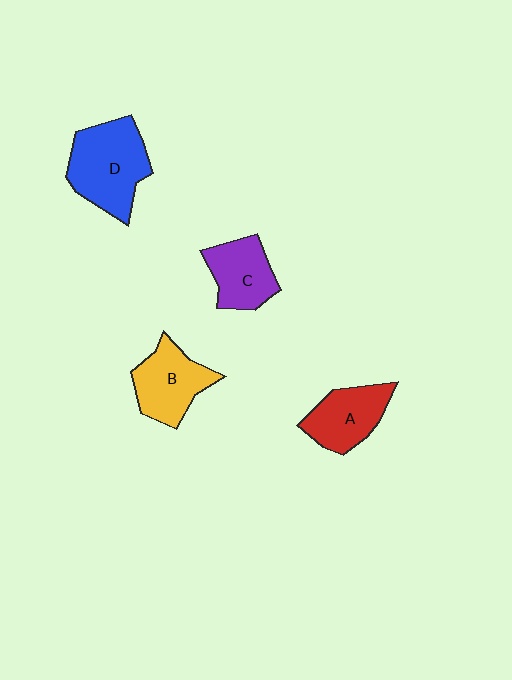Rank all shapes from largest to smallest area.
From largest to smallest: D (blue), B (yellow), A (red), C (purple).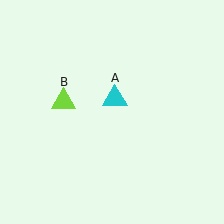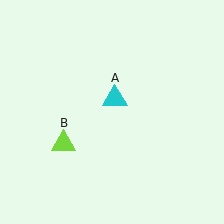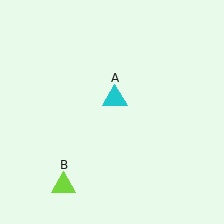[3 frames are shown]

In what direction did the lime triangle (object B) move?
The lime triangle (object B) moved down.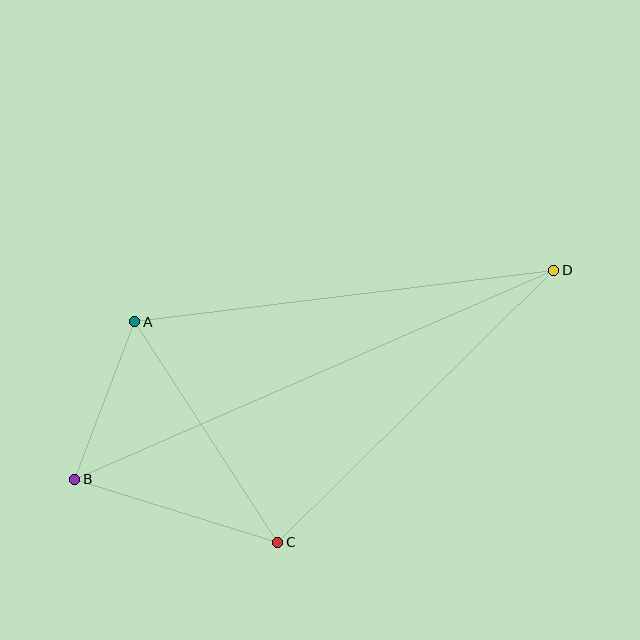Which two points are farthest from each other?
Points B and D are farthest from each other.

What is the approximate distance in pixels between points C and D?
The distance between C and D is approximately 387 pixels.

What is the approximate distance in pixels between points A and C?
The distance between A and C is approximately 263 pixels.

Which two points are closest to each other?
Points A and B are closest to each other.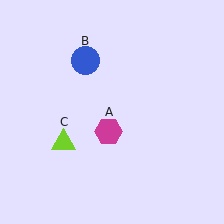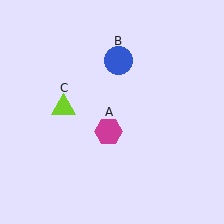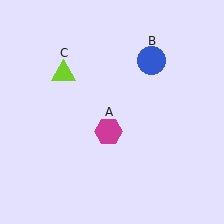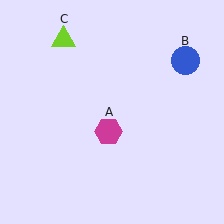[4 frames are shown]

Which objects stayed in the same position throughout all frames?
Magenta hexagon (object A) remained stationary.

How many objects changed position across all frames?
2 objects changed position: blue circle (object B), lime triangle (object C).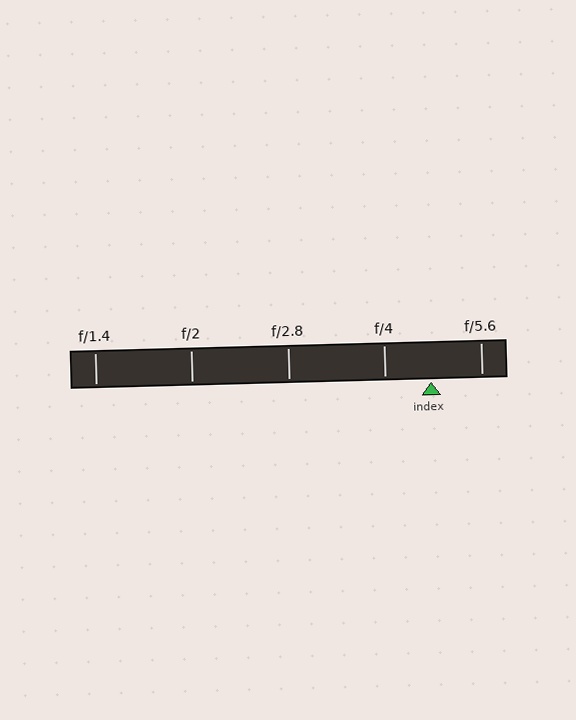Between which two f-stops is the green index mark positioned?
The index mark is between f/4 and f/5.6.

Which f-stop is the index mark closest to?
The index mark is closest to f/4.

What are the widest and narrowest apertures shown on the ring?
The widest aperture shown is f/1.4 and the narrowest is f/5.6.